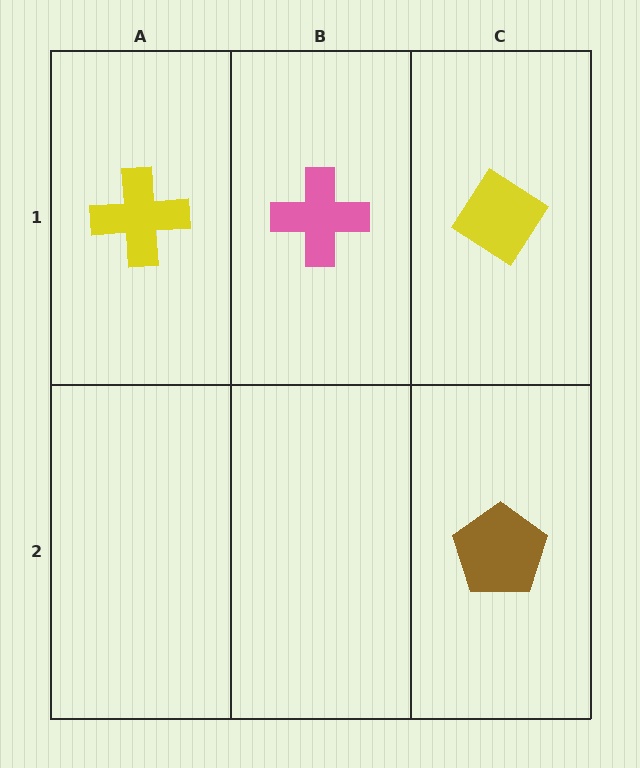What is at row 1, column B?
A pink cross.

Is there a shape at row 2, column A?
No, that cell is empty.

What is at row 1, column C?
A yellow diamond.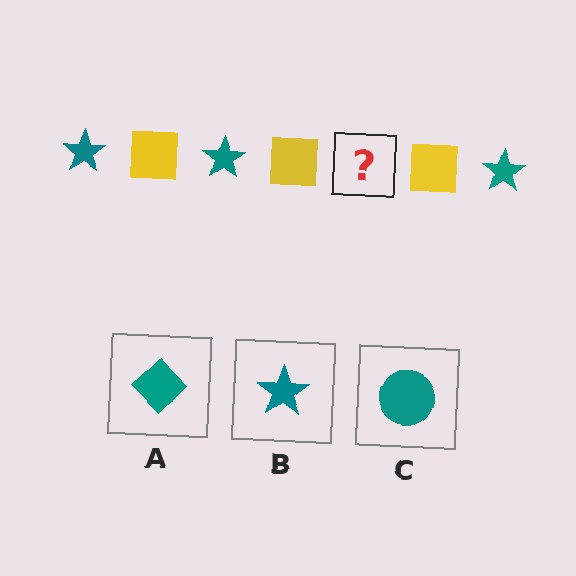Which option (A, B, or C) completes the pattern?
B.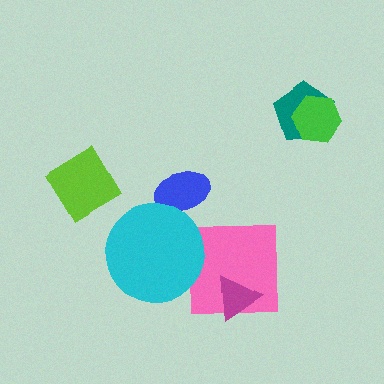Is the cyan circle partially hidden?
No, no other shape covers it.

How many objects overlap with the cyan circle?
2 objects overlap with the cyan circle.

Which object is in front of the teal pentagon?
The green hexagon is in front of the teal pentagon.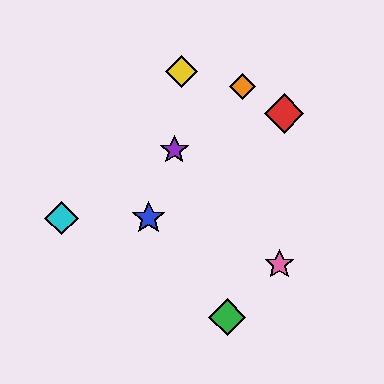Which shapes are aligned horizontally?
The blue star, the cyan diamond are aligned horizontally.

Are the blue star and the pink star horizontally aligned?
No, the blue star is at y≈218 and the pink star is at y≈264.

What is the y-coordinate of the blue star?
The blue star is at y≈218.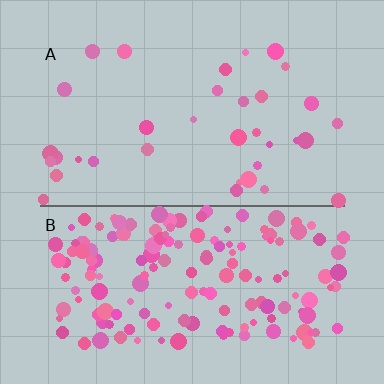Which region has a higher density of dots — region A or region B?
B (the bottom).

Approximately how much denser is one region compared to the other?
Approximately 4.7× — region B over region A.